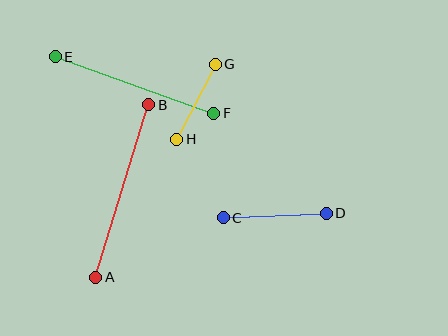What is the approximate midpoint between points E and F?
The midpoint is at approximately (134, 85) pixels.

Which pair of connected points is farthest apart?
Points A and B are farthest apart.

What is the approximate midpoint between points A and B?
The midpoint is at approximately (122, 191) pixels.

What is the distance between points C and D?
The distance is approximately 103 pixels.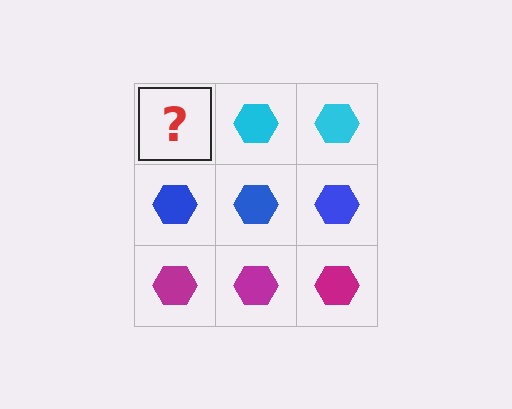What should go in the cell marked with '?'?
The missing cell should contain a cyan hexagon.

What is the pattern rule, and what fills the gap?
The rule is that each row has a consistent color. The gap should be filled with a cyan hexagon.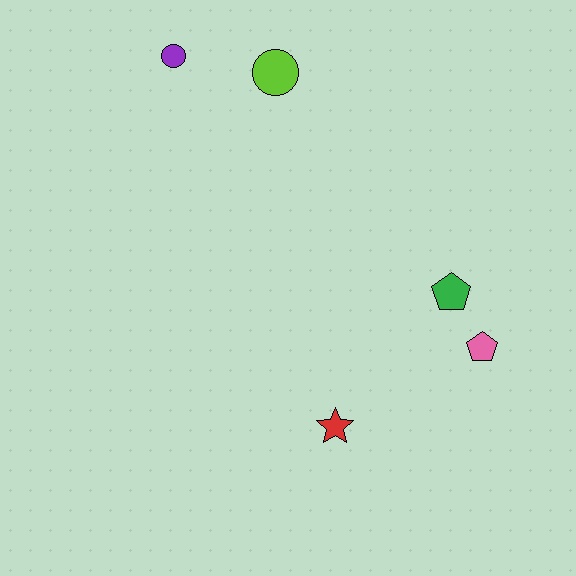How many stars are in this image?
There is 1 star.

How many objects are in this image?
There are 5 objects.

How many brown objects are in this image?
There are no brown objects.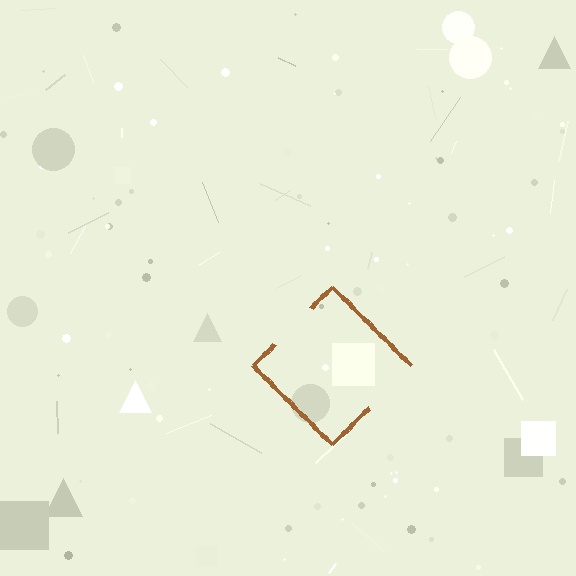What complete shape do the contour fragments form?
The contour fragments form a diamond.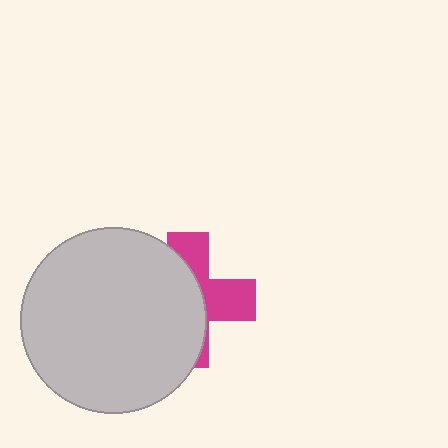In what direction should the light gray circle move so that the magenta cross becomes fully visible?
The light gray circle should move left. That is the shortest direction to clear the overlap and leave the magenta cross fully visible.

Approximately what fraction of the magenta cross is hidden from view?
Roughly 60% of the magenta cross is hidden behind the light gray circle.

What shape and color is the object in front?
The object in front is a light gray circle.